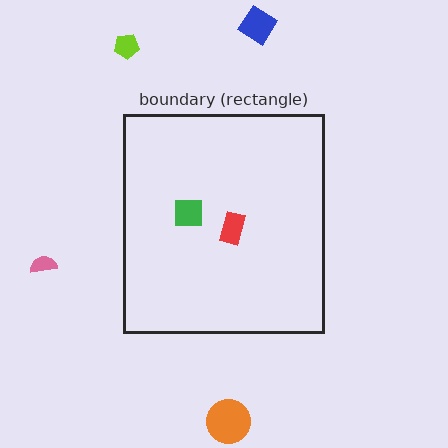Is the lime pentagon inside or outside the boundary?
Outside.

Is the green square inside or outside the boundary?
Inside.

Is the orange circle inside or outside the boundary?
Outside.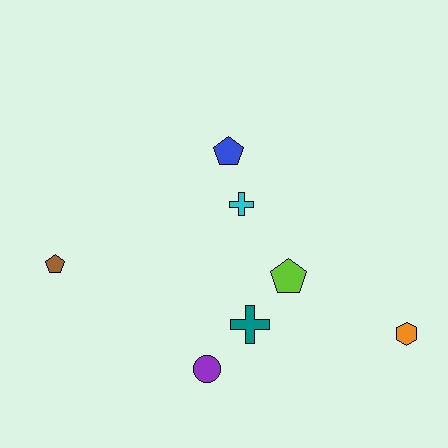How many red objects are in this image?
There are no red objects.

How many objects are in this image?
There are 7 objects.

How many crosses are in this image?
There are 2 crosses.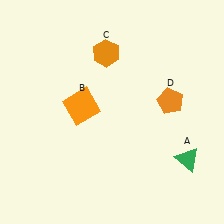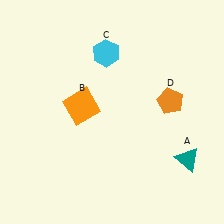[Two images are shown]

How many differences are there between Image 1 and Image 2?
There are 2 differences between the two images.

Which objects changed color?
A changed from green to teal. C changed from orange to cyan.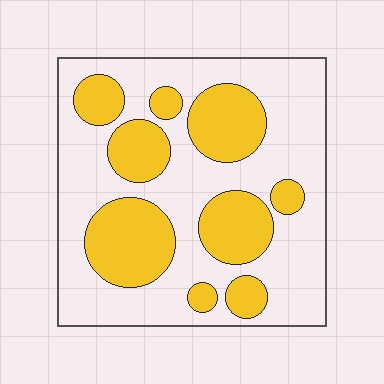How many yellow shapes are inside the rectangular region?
9.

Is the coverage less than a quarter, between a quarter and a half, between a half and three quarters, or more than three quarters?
Between a quarter and a half.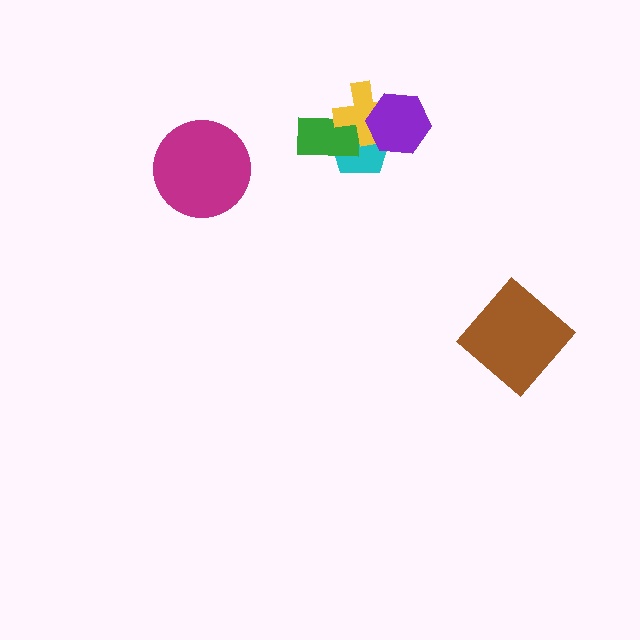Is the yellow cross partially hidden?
Yes, it is partially covered by another shape.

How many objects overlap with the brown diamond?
0 objects overlap with the brown diamond.